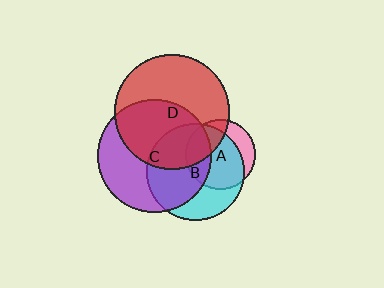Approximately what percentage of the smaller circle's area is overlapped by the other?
Approximately 30%.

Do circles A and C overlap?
Yes.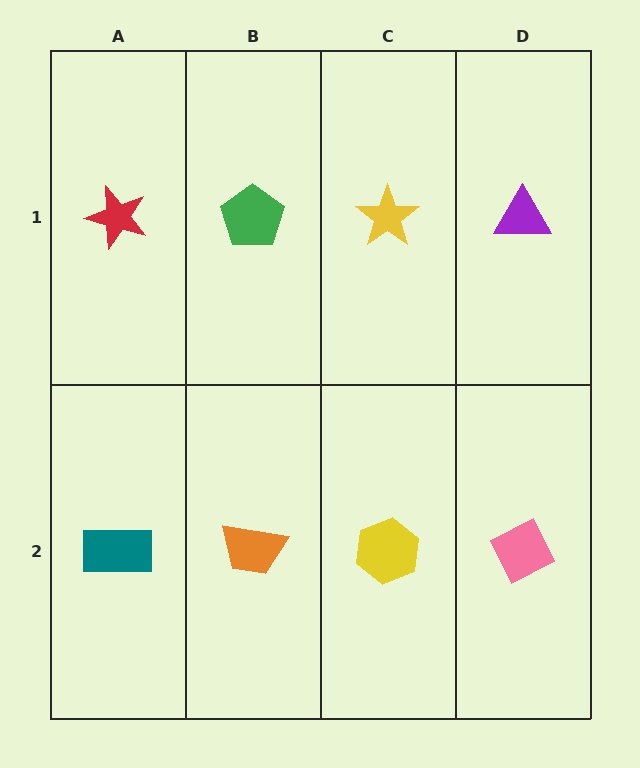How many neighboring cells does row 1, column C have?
3.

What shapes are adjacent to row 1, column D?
A pink diamond (row 2, column D), a yellow star (row 1, column C).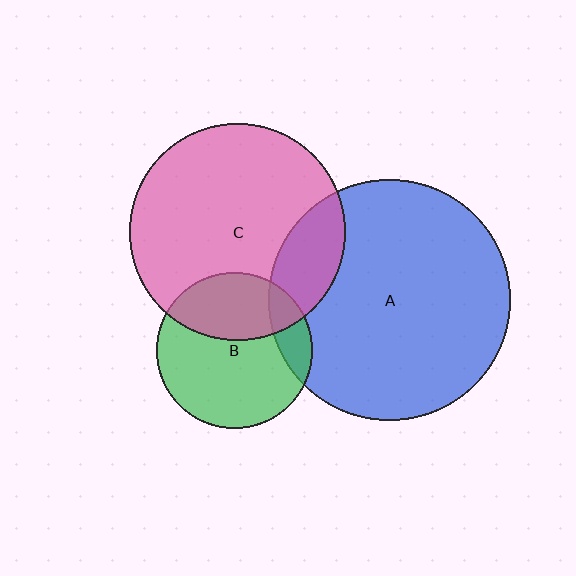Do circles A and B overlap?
Yes.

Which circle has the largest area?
Circle A (blue).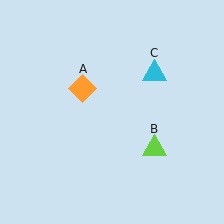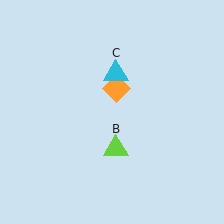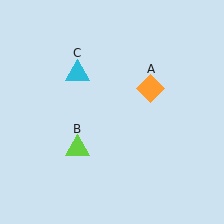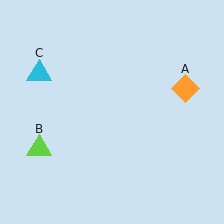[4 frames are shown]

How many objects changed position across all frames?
3 objects changed position: orange diamond (object A), lime triangle (object B), cyan triangle (object C).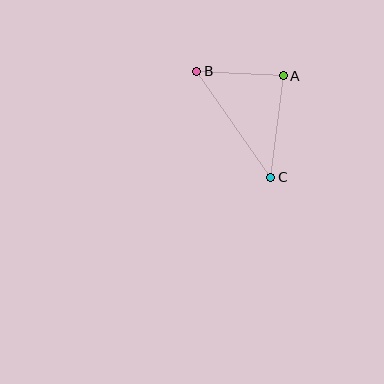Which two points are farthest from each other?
Points B and C are farthest from each other.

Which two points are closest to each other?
Points A and B are closest to each other.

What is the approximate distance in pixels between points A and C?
The distance between A and C is approximately 102 pixels.